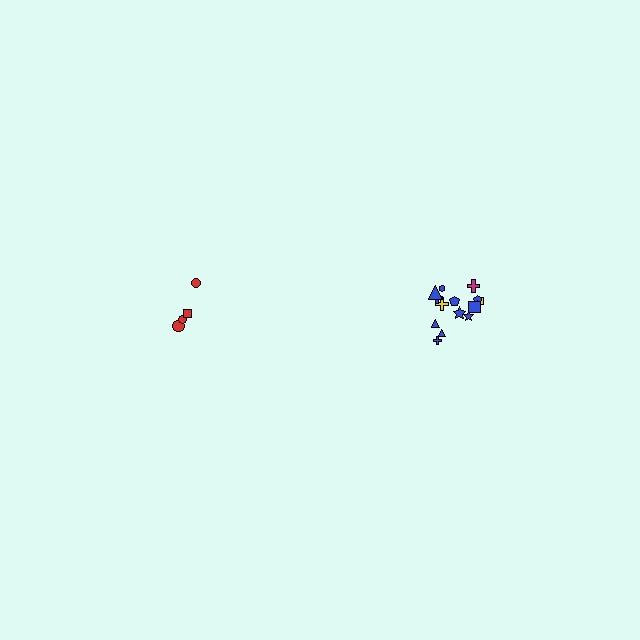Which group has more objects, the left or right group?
The right group.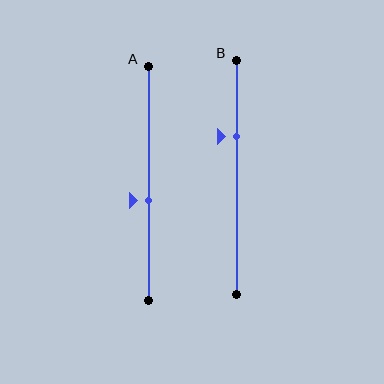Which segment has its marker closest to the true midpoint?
Segment A has its marker closest to the true midpoint.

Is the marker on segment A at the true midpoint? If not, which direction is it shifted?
No, the marker on segment A is shifted downward by about 7% of the segment length.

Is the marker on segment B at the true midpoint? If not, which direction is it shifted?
No, the marker on segment B is shifted upward by about 17% of the segment length.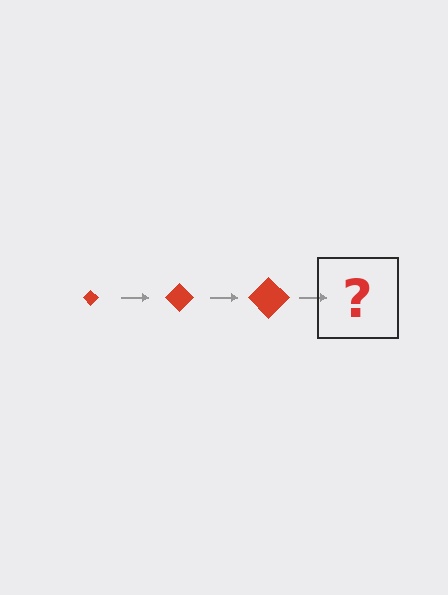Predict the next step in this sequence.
The next step is a red diamond, larger than the previous one.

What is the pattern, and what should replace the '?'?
The pattern is that the diamond gets progressively larger each step. The '?' should be a red diamond, larger than the previous one.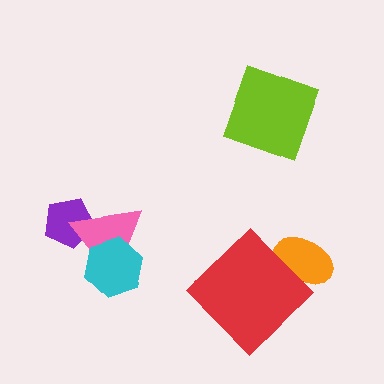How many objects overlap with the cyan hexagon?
1 object overlaps with the cyan hexagon.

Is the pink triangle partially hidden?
Yes, it is partially covered by another shape.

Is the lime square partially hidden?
No, no other shape covers it.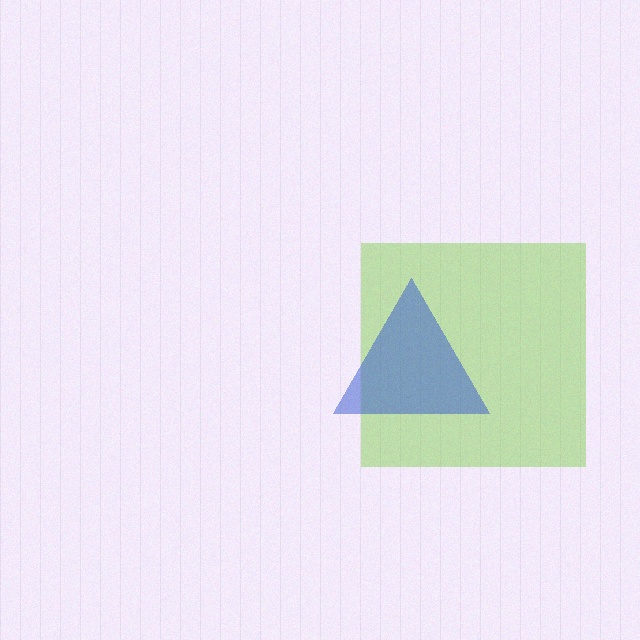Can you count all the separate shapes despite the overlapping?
Yes, there are 2 separate shapes.